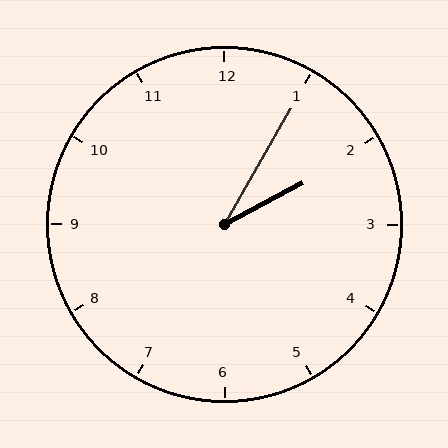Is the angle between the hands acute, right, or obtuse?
It is acute.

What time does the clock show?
2:05.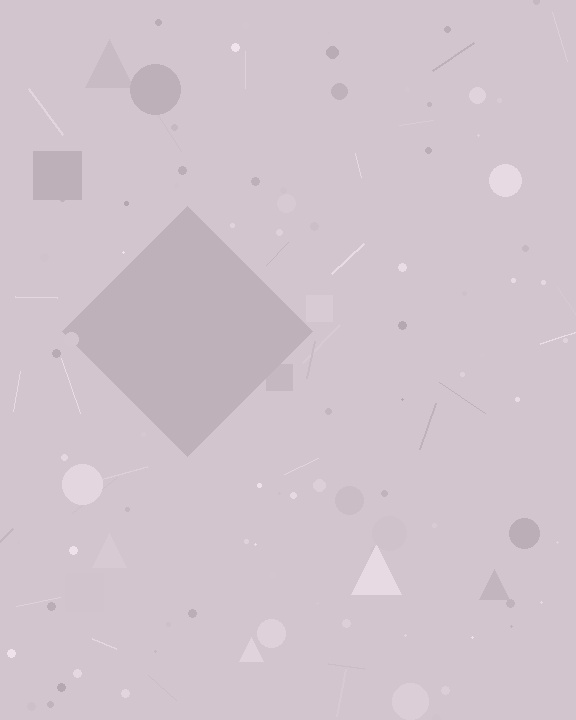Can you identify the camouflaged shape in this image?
The camouflaged shape is a diamond.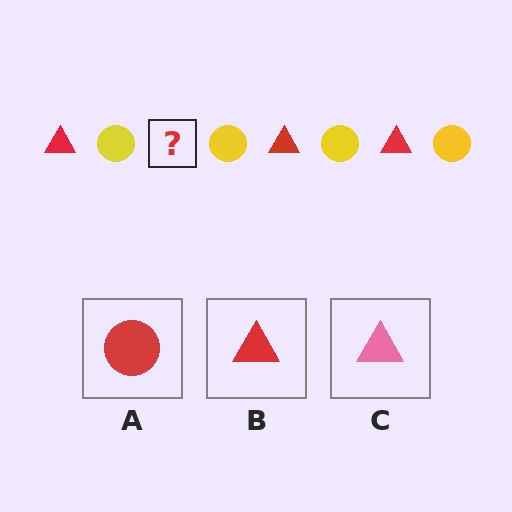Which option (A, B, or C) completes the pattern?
B.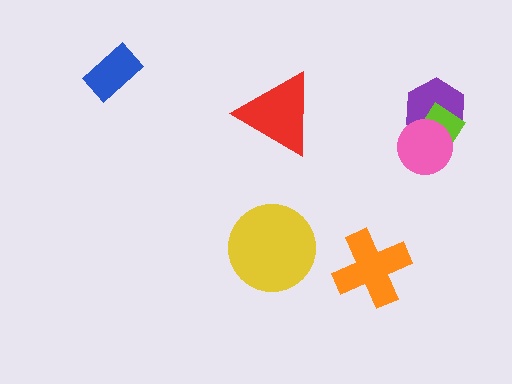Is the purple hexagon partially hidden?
Yes, it is partially covered by another shape.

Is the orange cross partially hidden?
No, no other shape covers it.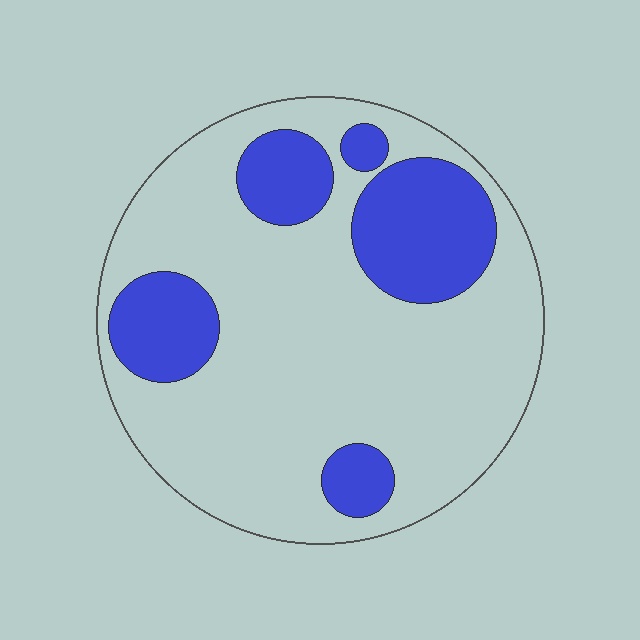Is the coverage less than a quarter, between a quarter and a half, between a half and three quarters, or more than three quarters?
Between a quarter and a half.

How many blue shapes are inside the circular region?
5.